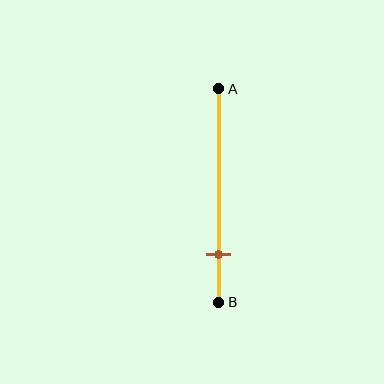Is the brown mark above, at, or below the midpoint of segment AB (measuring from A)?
The brown mark is below the midpoint of segment AB.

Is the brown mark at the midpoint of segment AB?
No, the mark is at about 75% from A, not at the 50% midpoint.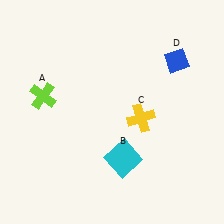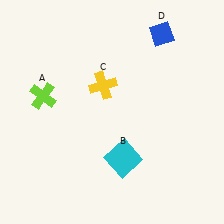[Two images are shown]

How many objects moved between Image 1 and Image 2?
2 objects moved between the two images.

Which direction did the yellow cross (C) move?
The yellow cross (C) moved left.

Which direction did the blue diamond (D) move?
The blue diamond (D) moved up.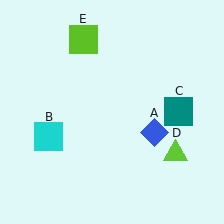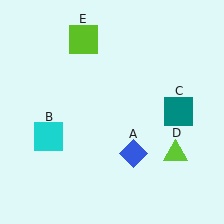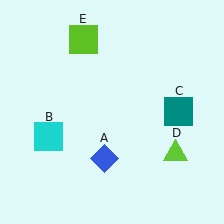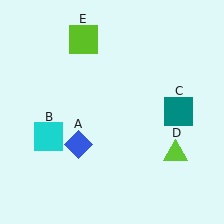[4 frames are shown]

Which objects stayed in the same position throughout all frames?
Cyan square (object B) and teal square (object C) and lime triangle (object D) and lime square (object E) remained stationary.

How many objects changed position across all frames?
1 object changed position: blue diamond (object A).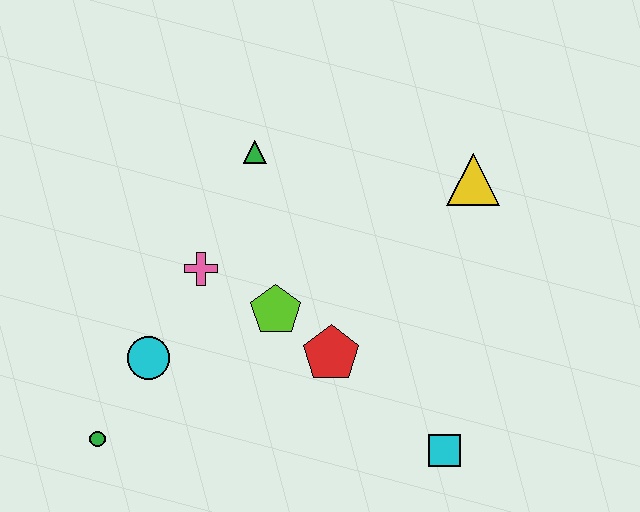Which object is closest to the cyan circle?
The green circle is closest to the cyan circle.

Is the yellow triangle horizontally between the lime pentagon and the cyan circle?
No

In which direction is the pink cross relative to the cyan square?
The pink cross is to the left of the cyan square.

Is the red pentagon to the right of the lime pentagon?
Yes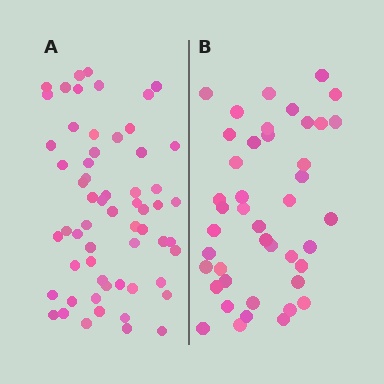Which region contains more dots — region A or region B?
Region A (the left region) has more dots.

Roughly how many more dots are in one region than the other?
Region A has approximately 15 more dots than region B.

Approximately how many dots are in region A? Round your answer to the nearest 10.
About 60 dots.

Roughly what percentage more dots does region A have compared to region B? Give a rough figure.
About 40% more.